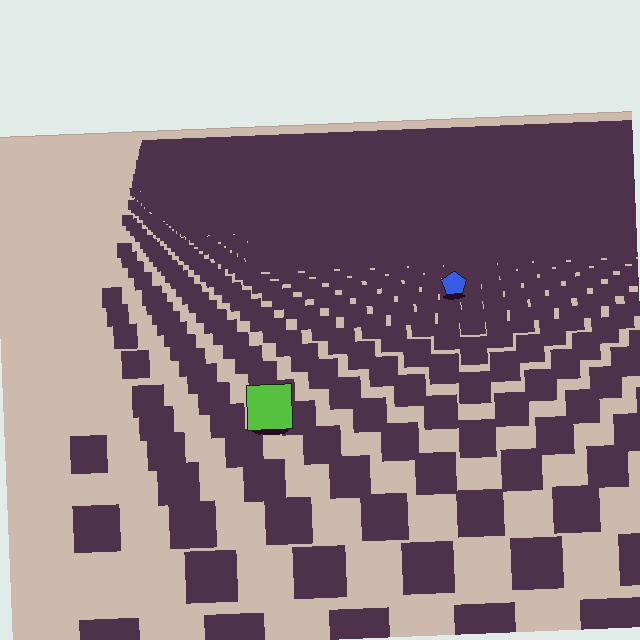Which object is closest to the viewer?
The lime square is closest. The texture marks near it are larger and more spread out.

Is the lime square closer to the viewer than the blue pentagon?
Yes. The lime square is closer — you can tell from the texture gradient: the ground texture is coarser near it.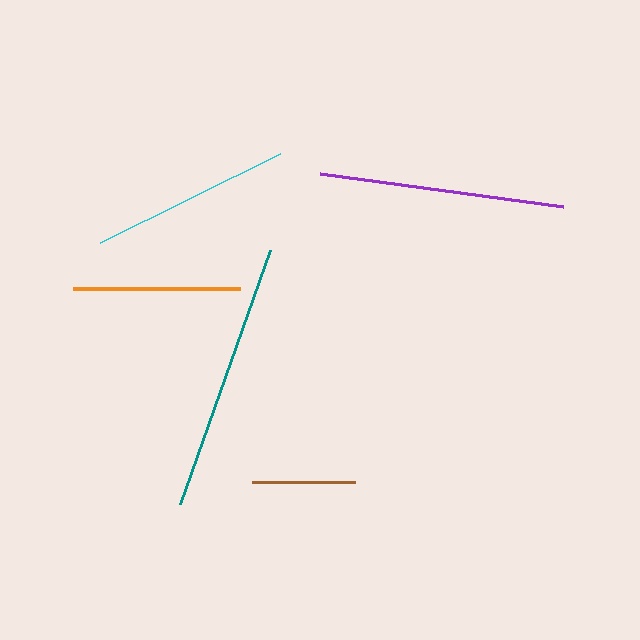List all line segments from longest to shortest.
From longest to shortest: teal, purple, cyan, orange, brown.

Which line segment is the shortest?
The brown line is the shortest at approximately 103 pixels.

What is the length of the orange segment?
The orange segment is approximately 167 pixels long.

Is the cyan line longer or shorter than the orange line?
The cyan line is longer than the orange line.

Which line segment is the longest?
The teal line is the longest at approximately 269 pixels.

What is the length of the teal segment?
The teal segment is approximately 269 pixels long.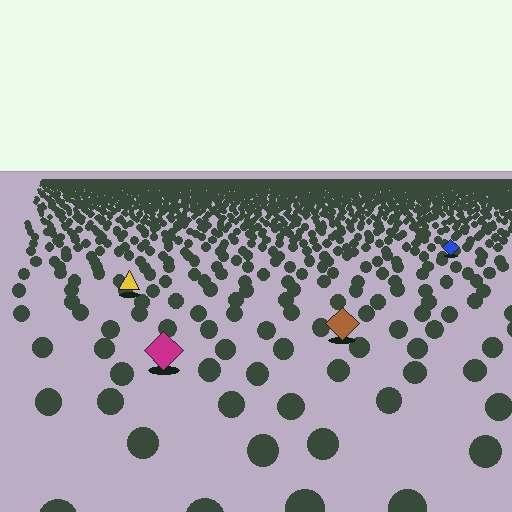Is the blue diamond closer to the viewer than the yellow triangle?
No. The yellow triangle is closer — you can tell from the texture gradient: the ground texture is coarser near it.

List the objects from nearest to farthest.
From nearest to farthest: the magenta diamond, the brown diamond, the yellow triangle, the blue diamond.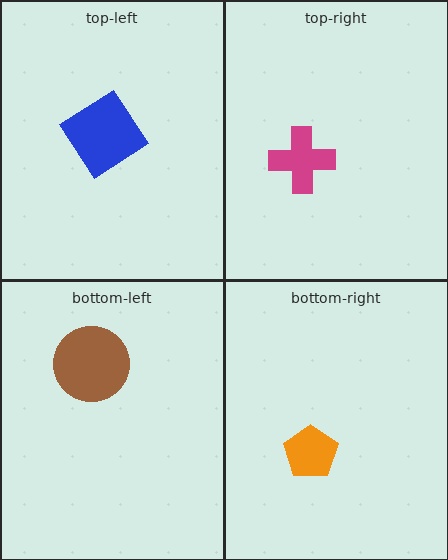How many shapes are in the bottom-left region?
1.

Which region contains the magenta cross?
The top-right region.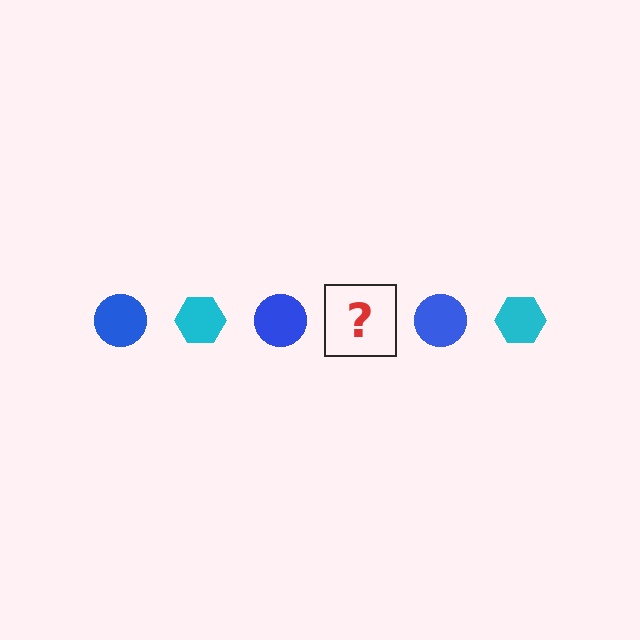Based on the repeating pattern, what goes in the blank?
The blank should be a cyan hexagon.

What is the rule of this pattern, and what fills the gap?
The rule is that the pattern alternates between blue circle and cyan hexagon. The gap should be filled with a cyan hexagon.